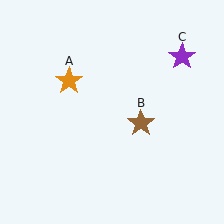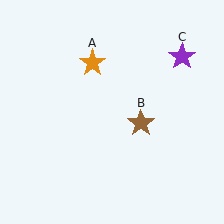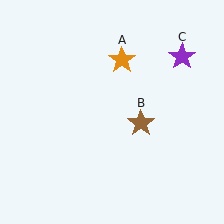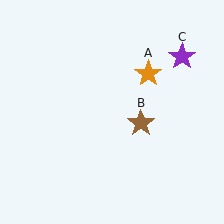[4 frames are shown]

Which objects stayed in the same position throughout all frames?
Brown star (object B) and purple star (object C) remained stationary.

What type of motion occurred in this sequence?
The orange star (object A) rotated clockwise around the center of the scene.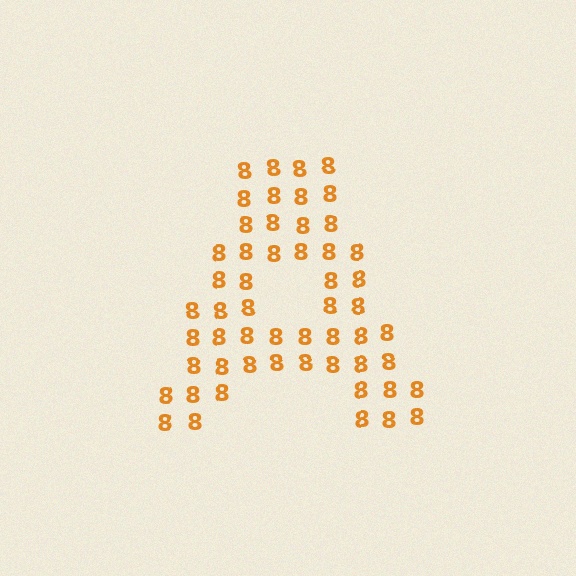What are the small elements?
The small elements are digit 8's.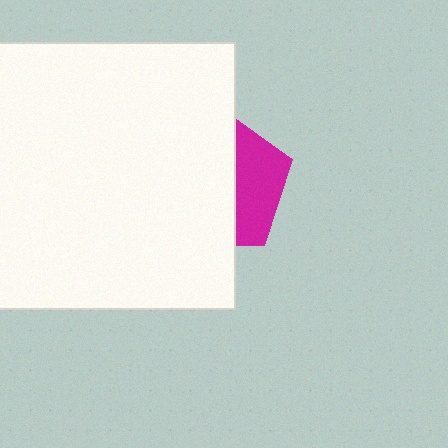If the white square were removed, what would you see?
You would see the complete magenta pentagon.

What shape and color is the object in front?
The object in front is a white square.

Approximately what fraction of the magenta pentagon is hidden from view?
Roughly 66% of the magenta pentagon is hidden behind the white square.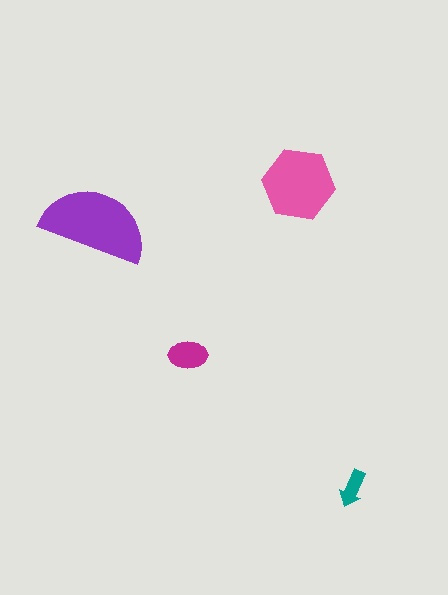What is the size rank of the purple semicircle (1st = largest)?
1st.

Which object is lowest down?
The teal arrow is bottommost.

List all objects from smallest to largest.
The teal arrow, the magenta ellipse, the pink hexagon, the purple semicircle.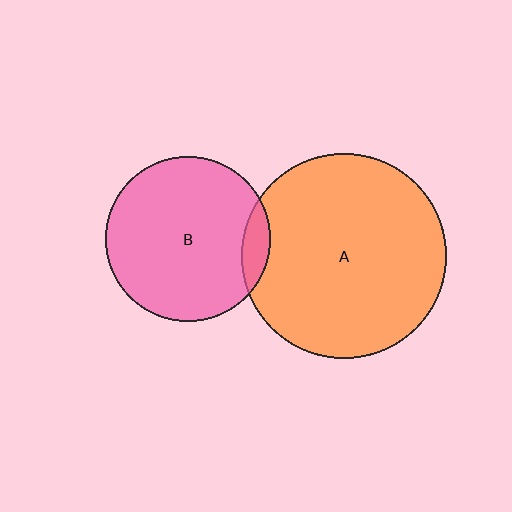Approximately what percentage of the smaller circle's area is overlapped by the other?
Approximately 10%.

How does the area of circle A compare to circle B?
Approximately 1.5 times.